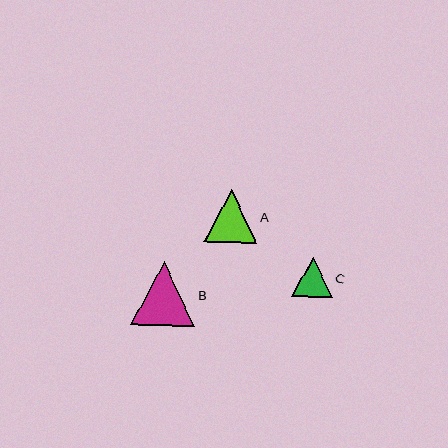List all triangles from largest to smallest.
From largest to smallest: B, A, C.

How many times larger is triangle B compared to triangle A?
Triangle B is approximately 1.2 times the size of triangle A.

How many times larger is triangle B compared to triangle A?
Triangle B is approximately 1.2 times the size of triangle A.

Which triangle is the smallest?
Triangle C is the smallest with a size of approximately 40 pixels.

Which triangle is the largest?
Triangle B is the largest with a size of approximately 64 pixels.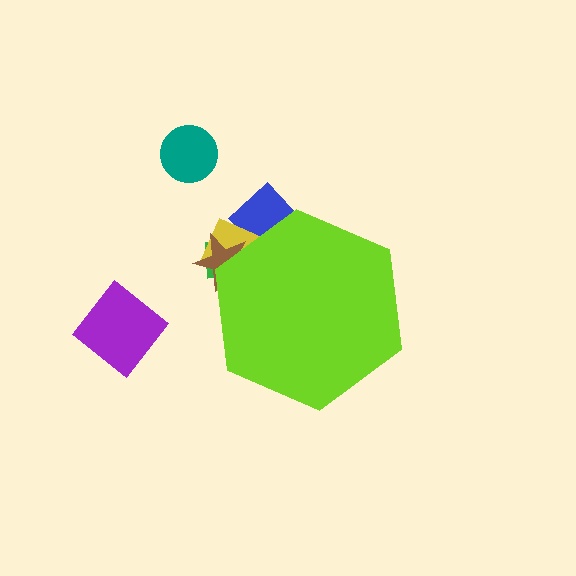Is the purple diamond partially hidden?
No, the purple diamond is fully visible.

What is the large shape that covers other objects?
A lime hexagon.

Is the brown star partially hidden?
Yes, the brown star is partially hidden behind the lime hexagon.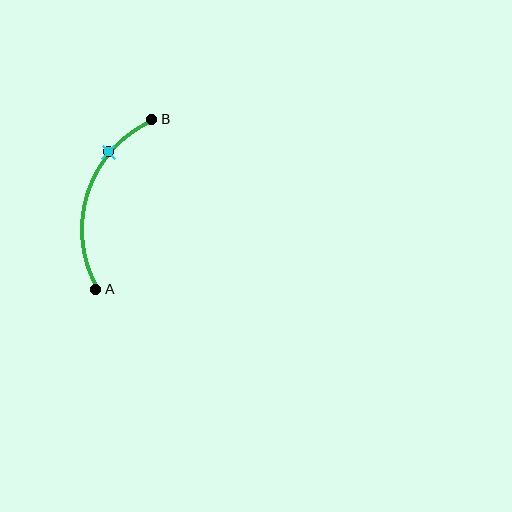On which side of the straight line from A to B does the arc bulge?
The arc bulges to the left of the straight line connecting A and B.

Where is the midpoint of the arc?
The arc midpoint is the point on the curve farthest from the straight line joining A and B. It sits to the left of that line.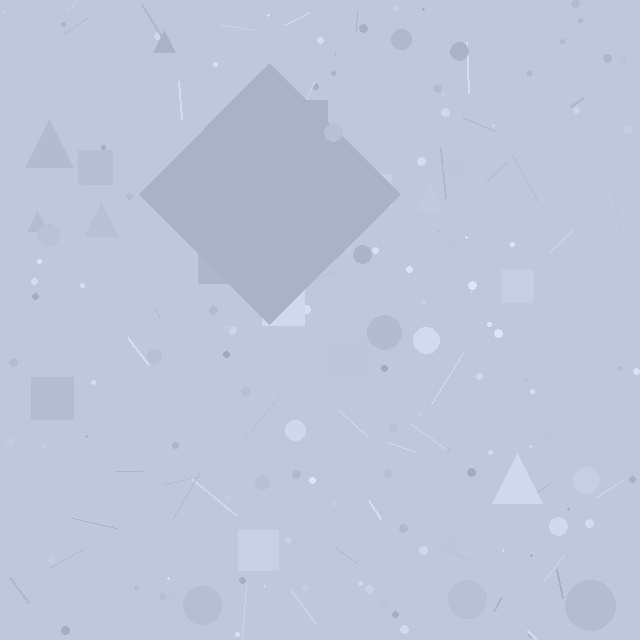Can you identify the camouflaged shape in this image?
The camouflaged shape is a diamond.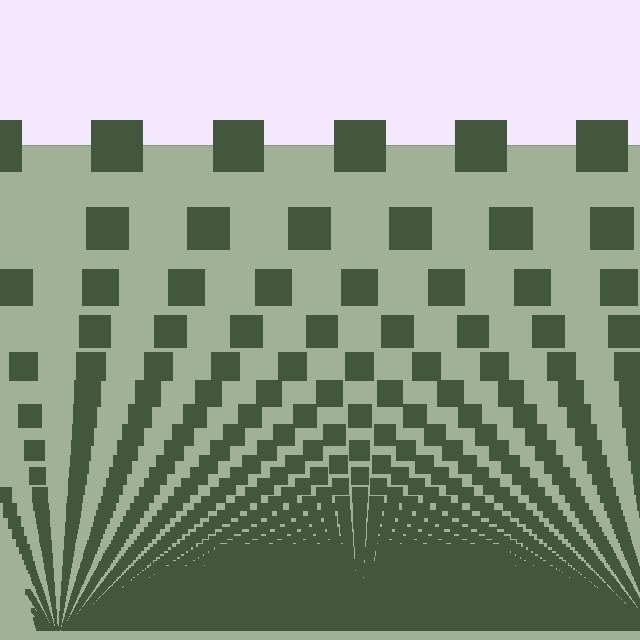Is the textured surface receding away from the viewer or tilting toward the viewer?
The surface appears to tilt toward the viewer. Texture elements get larger and sparser toward the top.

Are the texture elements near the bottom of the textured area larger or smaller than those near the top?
Smaller. The gradient is inverted — elements near the bottom are smaller and denser.